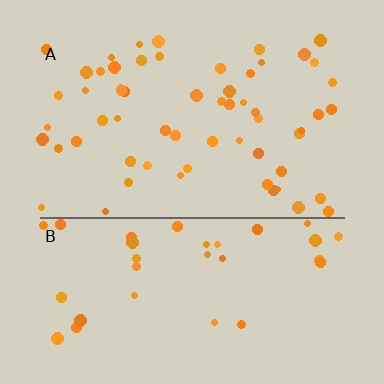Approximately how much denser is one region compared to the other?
Approximately 1.7× — region A over region B.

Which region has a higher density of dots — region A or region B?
A (the top).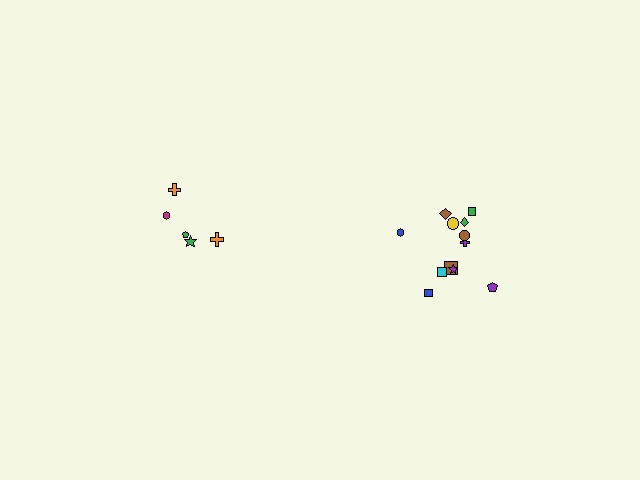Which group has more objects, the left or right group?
The right group.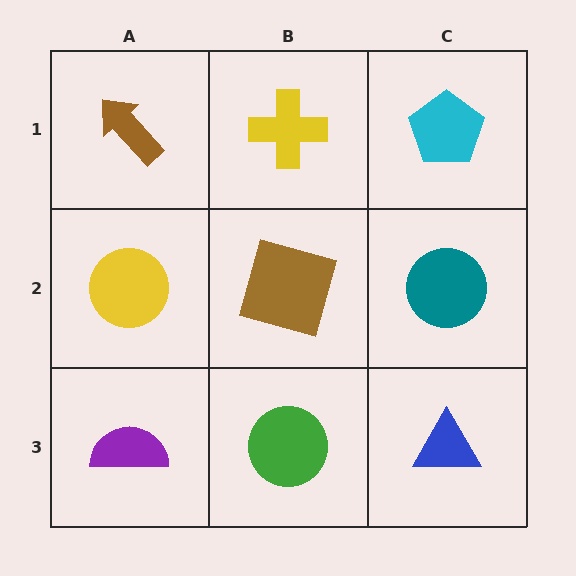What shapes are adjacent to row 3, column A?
A yellow circle (row 2, column A), a green circle (row 3, column B).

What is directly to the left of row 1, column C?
A yellow cross.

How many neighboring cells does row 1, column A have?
2.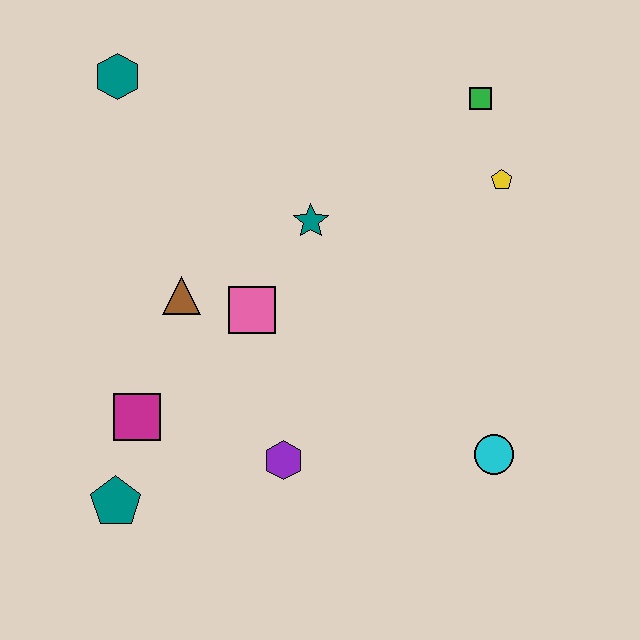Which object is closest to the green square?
The yellow pentagon is closest to the green square.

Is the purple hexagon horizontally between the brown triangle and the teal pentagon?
No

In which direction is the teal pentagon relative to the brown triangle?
The teal pentagon is below the brown triangle.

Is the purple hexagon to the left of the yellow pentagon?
Yes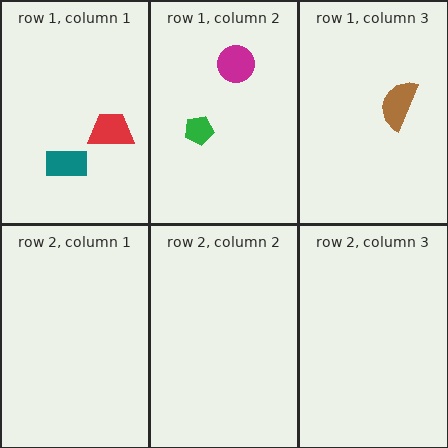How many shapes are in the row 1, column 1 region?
2.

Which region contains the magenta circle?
The row 1, column 2 region.